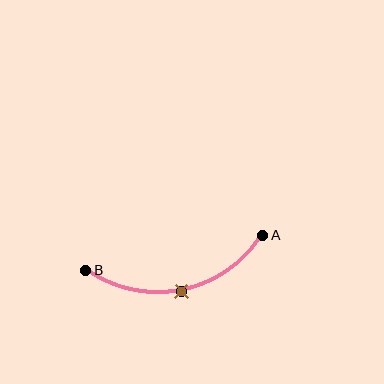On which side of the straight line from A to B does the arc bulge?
The arc bulges below the straight line connecting A and B.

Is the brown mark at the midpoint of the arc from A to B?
Yes. The brown mark lies on the arc at equal arc-length from both A and B — it is the arc midpoint.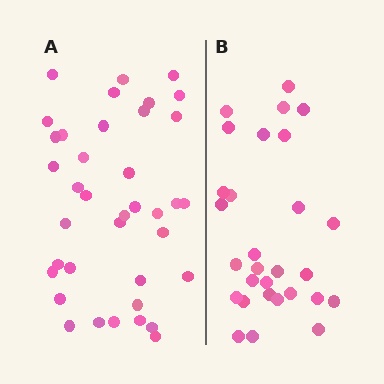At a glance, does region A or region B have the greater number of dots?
Region A (the left region) has more dots.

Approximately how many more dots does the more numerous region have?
Region A has roughly 8 or so more dots than region B.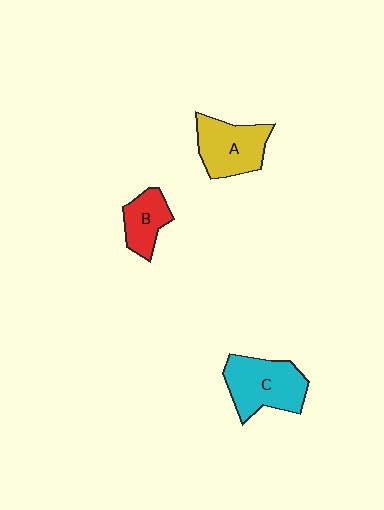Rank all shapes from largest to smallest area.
From largest to smallest: C (cyan), A (yellow), B (red).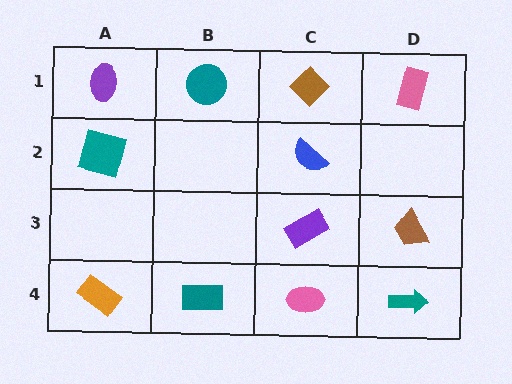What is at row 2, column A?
A teal square.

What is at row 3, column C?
A purple rectangle.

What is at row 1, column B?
A teal circle.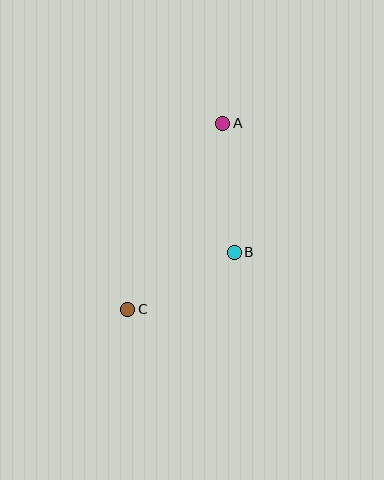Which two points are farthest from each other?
Points A and C are farthest from each other.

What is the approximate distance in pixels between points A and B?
The distance between A and B is approximately 129 pixels.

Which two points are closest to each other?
Points B and C are closest to each other.